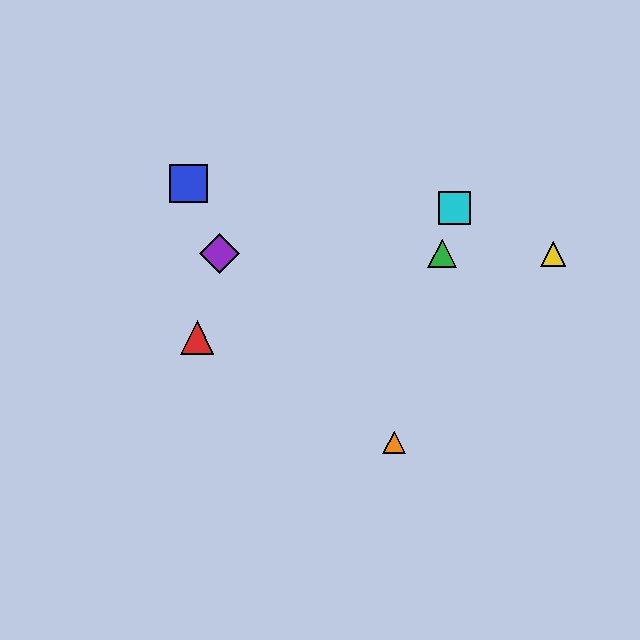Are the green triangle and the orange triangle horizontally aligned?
No, the green triangle is at y≈254 and the orange triangle is at y≈443.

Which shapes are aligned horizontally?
The green triangle, the yellow triangle, the purple diamond are aligned horizontally.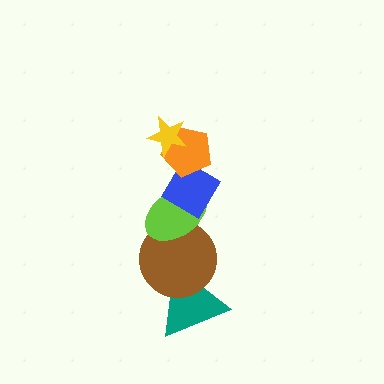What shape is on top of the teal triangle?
The brown circle is on top of the teal triangle.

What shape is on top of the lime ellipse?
The blue diamond is on top of the lime ellipse.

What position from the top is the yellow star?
The yellow star is 1st from the top.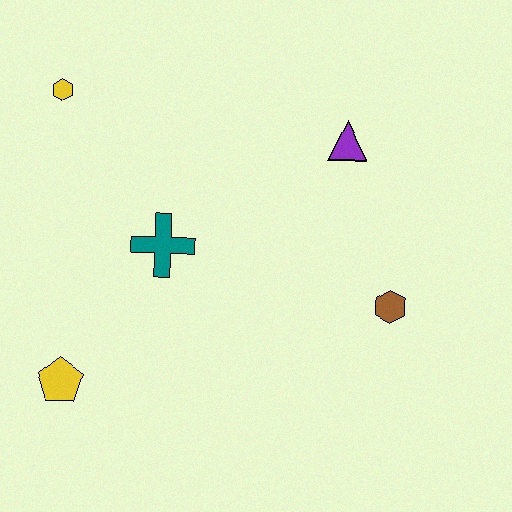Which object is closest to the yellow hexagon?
The teal cross is closest to the yellow hexagon.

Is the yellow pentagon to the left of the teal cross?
Yes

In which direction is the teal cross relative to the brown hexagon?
The teal cross is to the left of the brown hexagon.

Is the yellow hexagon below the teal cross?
No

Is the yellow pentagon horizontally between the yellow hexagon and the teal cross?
Yes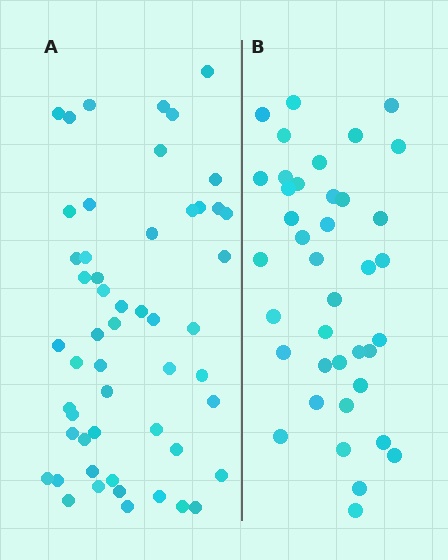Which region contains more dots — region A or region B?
Region A (the left region) has more dots.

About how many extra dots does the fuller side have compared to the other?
Region A has approximately 15 more dots than region B.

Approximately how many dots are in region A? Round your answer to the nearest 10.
About 50 dots. (The exact count is 53, which rounds to 50.)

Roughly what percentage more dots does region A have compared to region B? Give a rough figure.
About 35% more.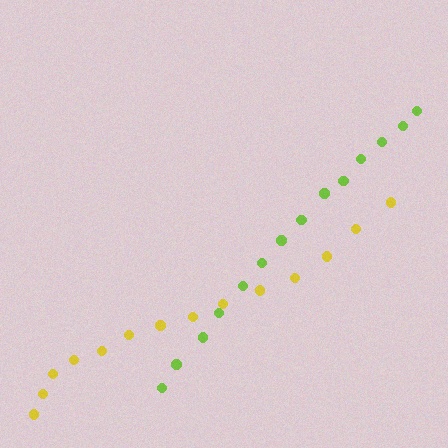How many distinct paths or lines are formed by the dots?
There are 2 distinct paths.